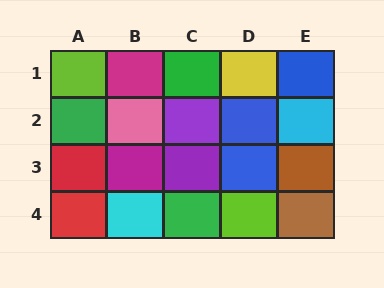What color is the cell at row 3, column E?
Brown.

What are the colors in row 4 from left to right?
Red, cyan, green, lime, brown.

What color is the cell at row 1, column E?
Blue.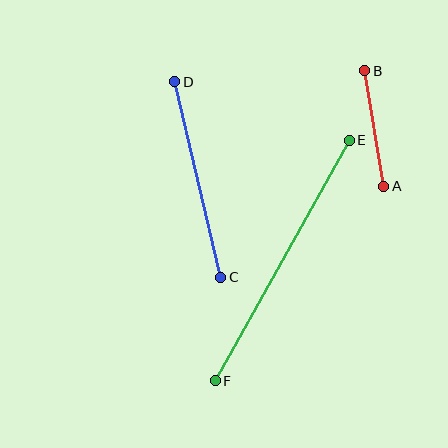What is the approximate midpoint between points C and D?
The midpoint is at approximately (198, 180) pixels.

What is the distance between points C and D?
The distance is approximately 201 pixels.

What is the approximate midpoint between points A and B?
The midpoint is at approximately (374, 128) pixels.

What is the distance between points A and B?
The distance is approximately 117 pixels.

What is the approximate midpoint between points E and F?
The midpoint is at approximately (282, 260) pixels.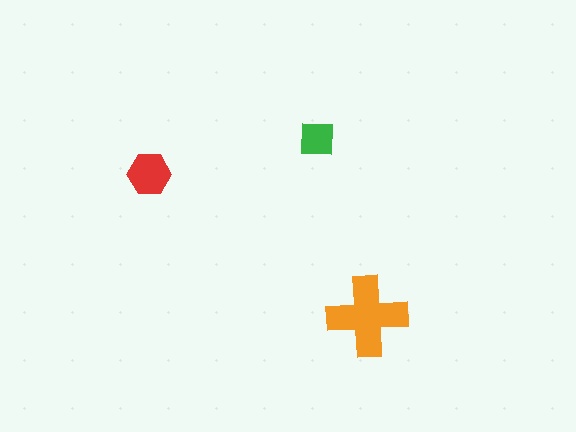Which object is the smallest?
The green square.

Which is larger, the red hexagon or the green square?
The red hexagon.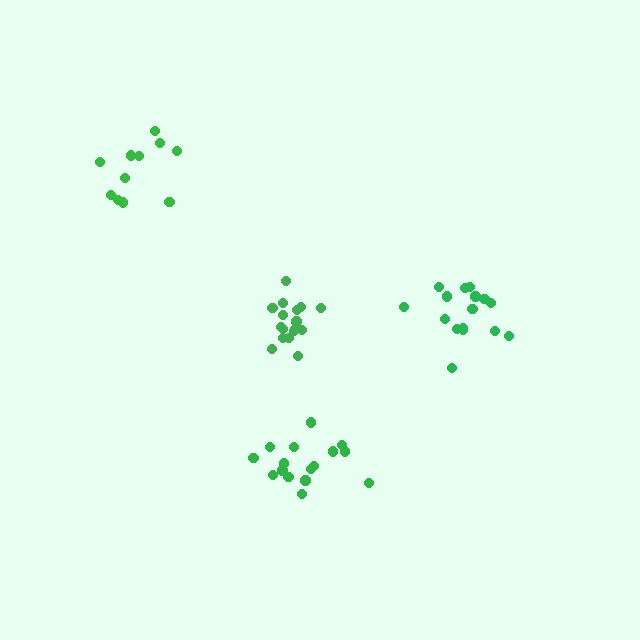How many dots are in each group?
Group 1: 16 dots, Group 2: 16 dots, Group 3: 17 dots, Group 4: 11 dots (60 total).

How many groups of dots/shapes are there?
There are 4 groups.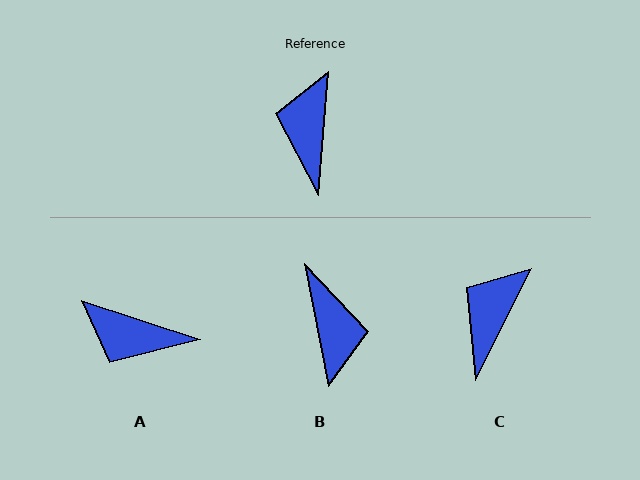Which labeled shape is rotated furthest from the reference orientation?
B, about 164 degrees away.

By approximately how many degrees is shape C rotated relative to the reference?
Approximately 22 degrees clockwise.